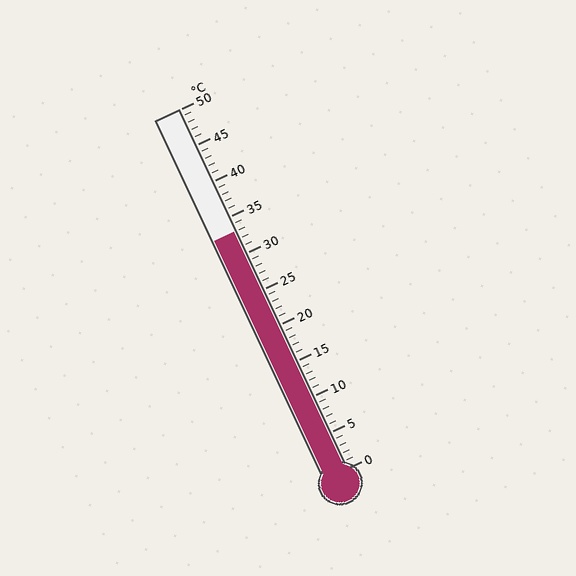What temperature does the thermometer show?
The thermometer shows approximately 33°C.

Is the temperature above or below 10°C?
The temperature is above 10°C.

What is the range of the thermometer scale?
The thermometer scale ranges from 0°C to 50°C.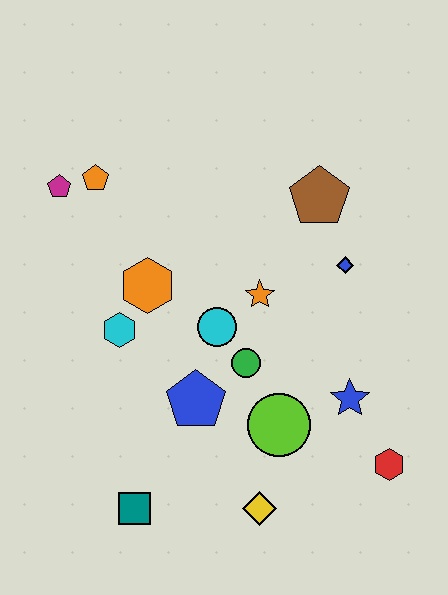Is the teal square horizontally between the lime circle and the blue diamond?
No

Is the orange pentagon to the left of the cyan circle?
Yes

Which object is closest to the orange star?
The cyan circle is closest to the orange star.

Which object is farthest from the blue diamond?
The teal square is farthest from the blue diamond.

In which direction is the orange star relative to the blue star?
The orange star is above the blue star.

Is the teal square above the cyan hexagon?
No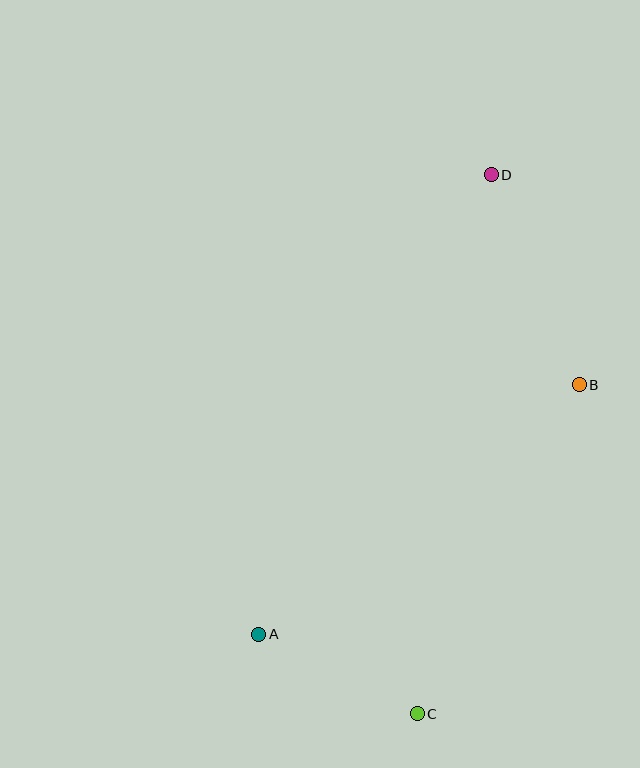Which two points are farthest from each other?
Points C and D are farthest from each other.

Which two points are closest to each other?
Points A and C are closest to each other.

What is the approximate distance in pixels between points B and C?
The distance between B and C is approximately 367 pixels.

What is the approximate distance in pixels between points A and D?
The distance between A and D is approximately 515 pixels.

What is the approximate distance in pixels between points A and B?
The distance between A and B is approximately 406 pixels.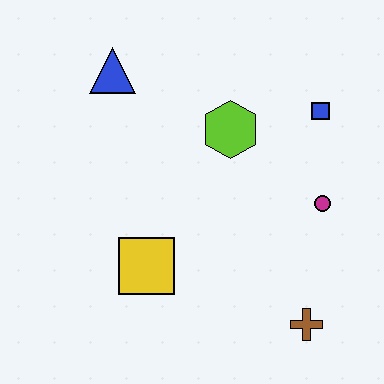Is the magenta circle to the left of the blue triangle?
No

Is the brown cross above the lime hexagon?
No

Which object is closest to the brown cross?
The magenta circle is closest to the brown cross.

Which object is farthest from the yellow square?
The blue square is farthest from the yellow square.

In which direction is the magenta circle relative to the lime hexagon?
The magenta circle is to the right of the lime hexagon.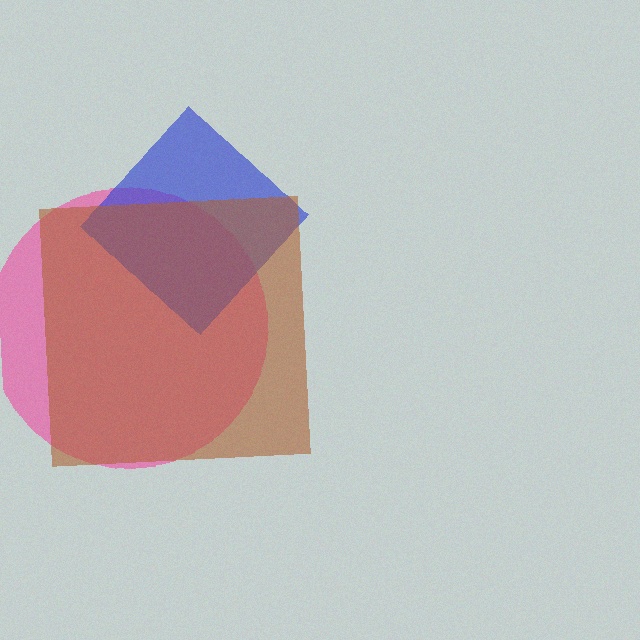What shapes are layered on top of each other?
The layered shapes are: a pink circle, a blue diamond, a brown square.